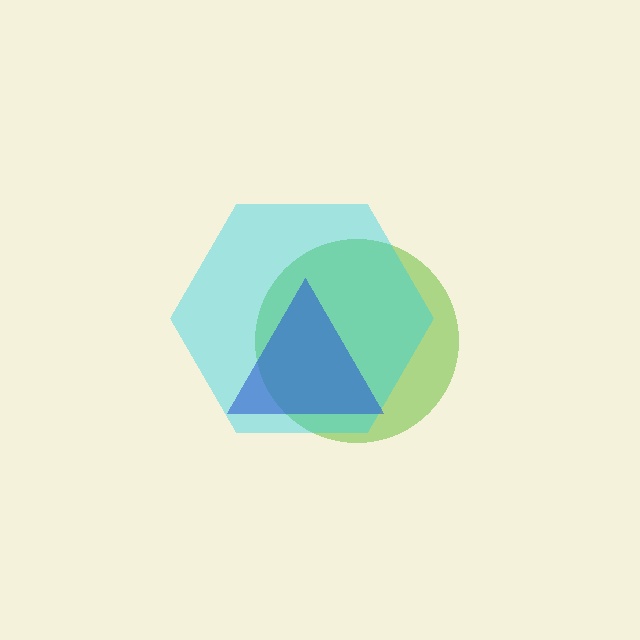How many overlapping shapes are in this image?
There are 3 overlapping shapes in the image.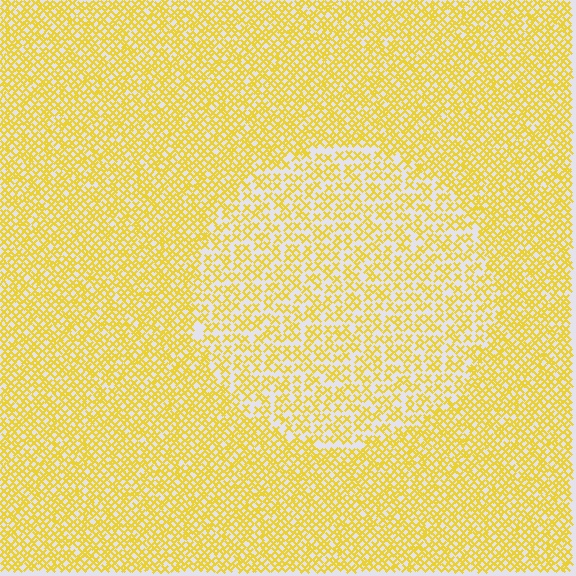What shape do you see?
I see a circle.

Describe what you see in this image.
The image contains small yellow elements arranged at two different densities. A circle-shaped region is visible where the elements are less densely packed than the surrounding area.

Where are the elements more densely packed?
The elements are more densely packed outside the circle boundary.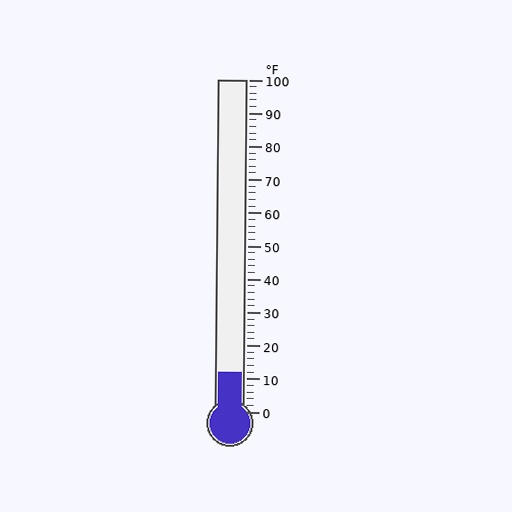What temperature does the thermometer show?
The thermometer shows approximately 12°F.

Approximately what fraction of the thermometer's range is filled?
The thermometer is filled to approximately 10% of its range.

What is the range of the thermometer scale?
The thermometer scale ranges from 0°F to 100°F.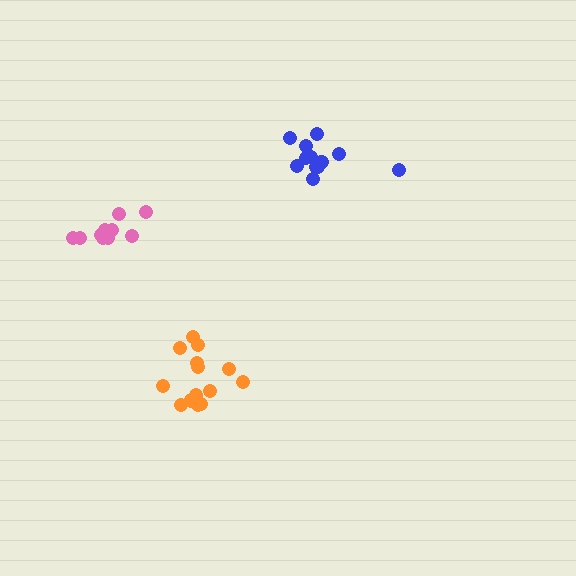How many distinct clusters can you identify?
There are 3 distinct clusters.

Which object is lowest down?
The orange cluster is bottommost.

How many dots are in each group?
Group 1: 10 dots, Group 2: 14 dots, Group 3: 12 dots (36 total).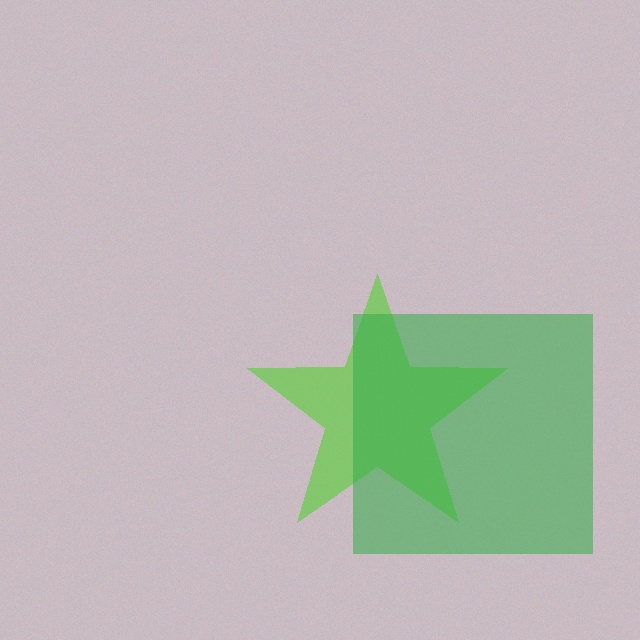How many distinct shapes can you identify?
There are 2 distinct shapes: a lime star, a green square.